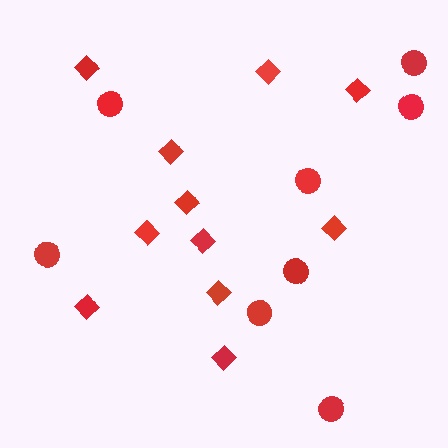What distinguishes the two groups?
There are 2 groups: one group of diamonds (11) and one group of circles (8).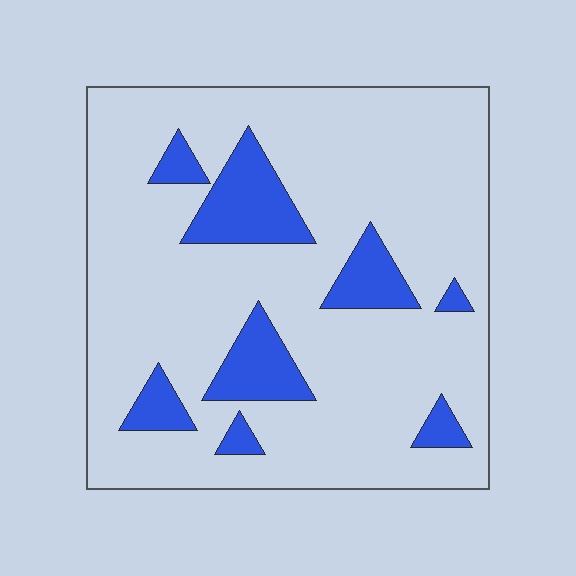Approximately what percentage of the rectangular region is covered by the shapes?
Approximately 15%.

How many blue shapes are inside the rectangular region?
8.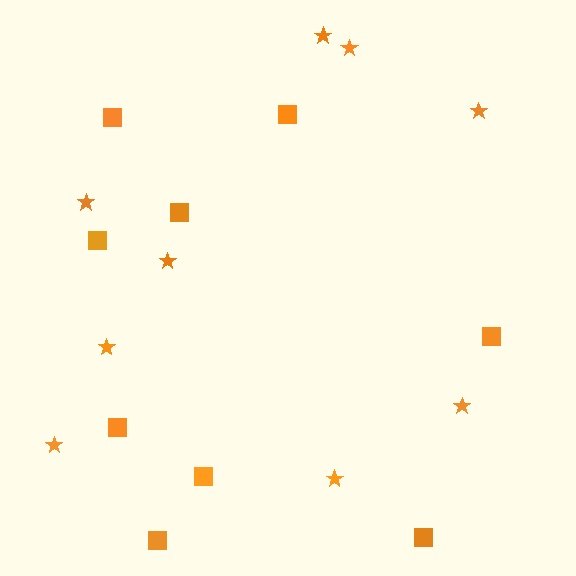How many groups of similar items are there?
There are 2 groups: one group of stars (9) and one group of squares (9).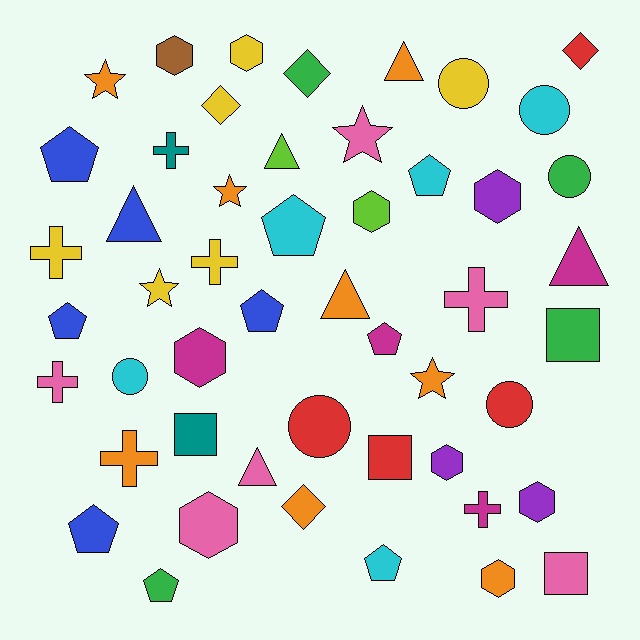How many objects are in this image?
There are 50 objects.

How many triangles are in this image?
There are 6 triangles.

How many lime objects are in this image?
There are 2 lime objects.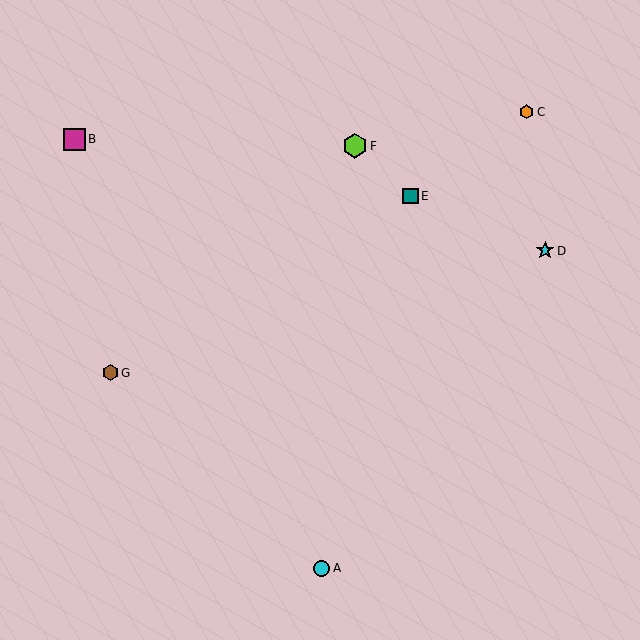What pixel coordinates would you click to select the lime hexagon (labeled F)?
Click at (355, 146) to select the lime hexagon F.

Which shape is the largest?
The lime hexagon (labeled F) is the largest.